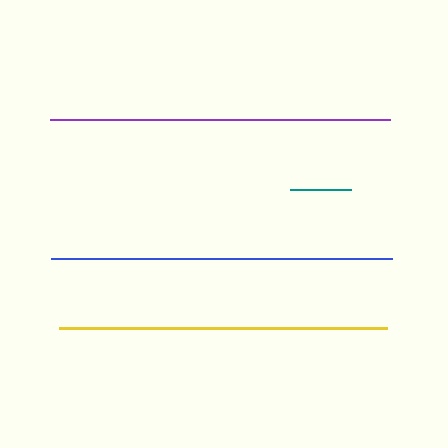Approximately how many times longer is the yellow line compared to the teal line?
The yellow line is approximately 5.4 times the length of the teal line.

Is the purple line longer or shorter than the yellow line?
The purple line is longer than the yellow line.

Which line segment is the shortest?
The teal line is the shortest at approximately 61 pixels.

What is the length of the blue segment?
The blue segment is approximately 341 pixels long.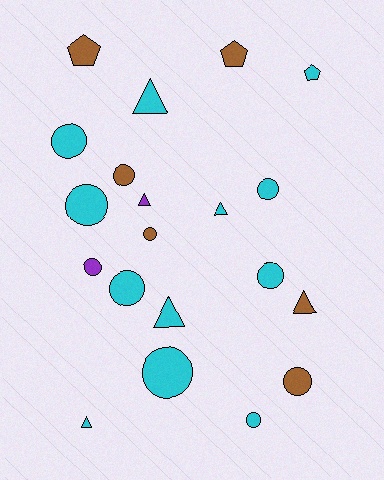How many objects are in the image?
There are 20 objects.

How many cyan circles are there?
There are 7 cyan circles.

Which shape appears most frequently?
Circle, with 11 objects.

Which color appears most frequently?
Cyan, with 12 objects.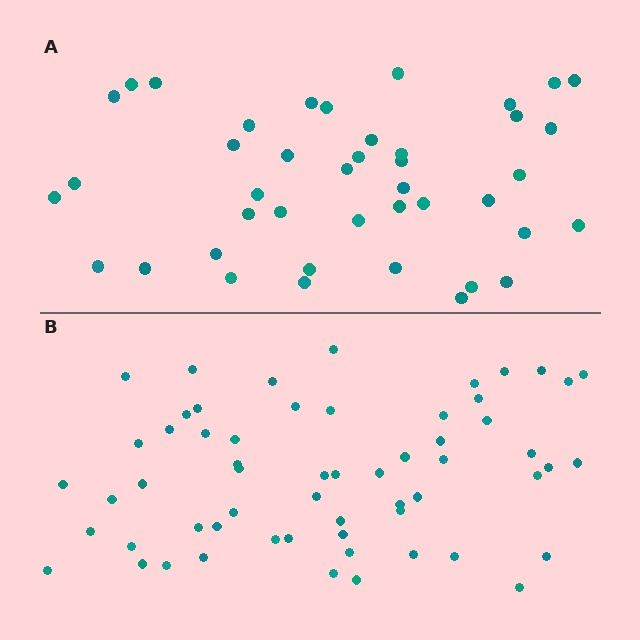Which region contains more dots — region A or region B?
Region B (the bottom region) has more dots.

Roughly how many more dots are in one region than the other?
Region B has approximately 15 more dots than region A.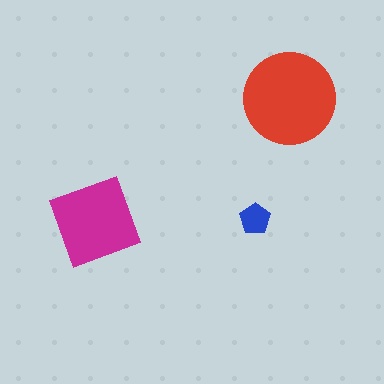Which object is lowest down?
The magenta diamond is bottommost.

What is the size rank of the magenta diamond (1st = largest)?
2nd.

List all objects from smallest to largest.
The blue pentagon, the magenta diamond, the red circle.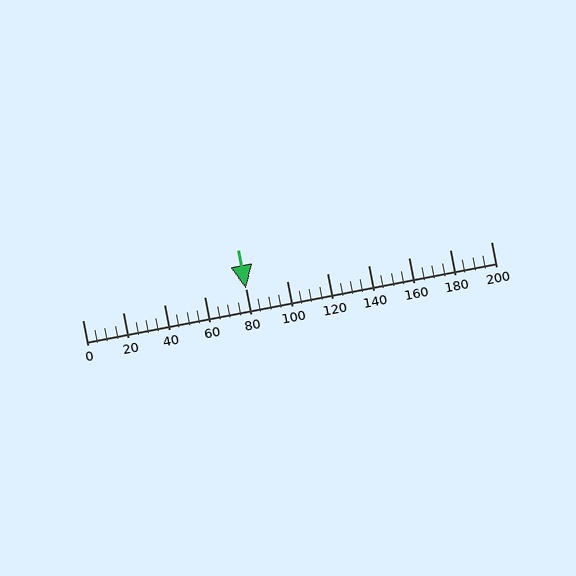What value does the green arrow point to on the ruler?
The green arrow points to approximately 80.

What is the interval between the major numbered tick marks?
The major tick marks are spaced 20 units apart.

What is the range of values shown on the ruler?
The ruler shows values from 0 to 200.